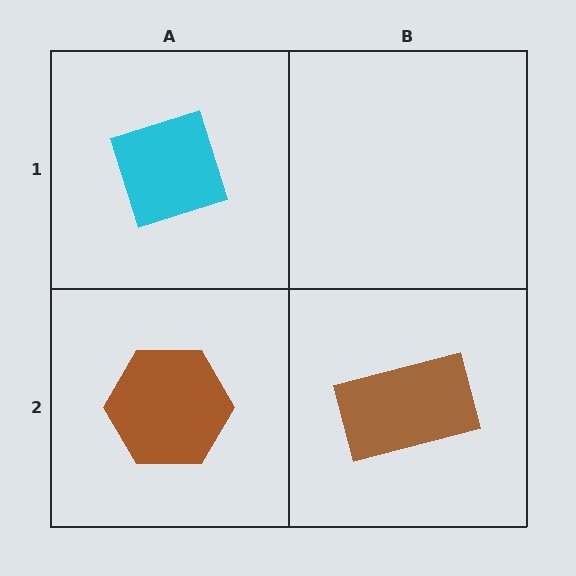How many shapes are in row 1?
1 shape.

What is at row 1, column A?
A cyan diamond.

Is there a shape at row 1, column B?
No, that cell is empty.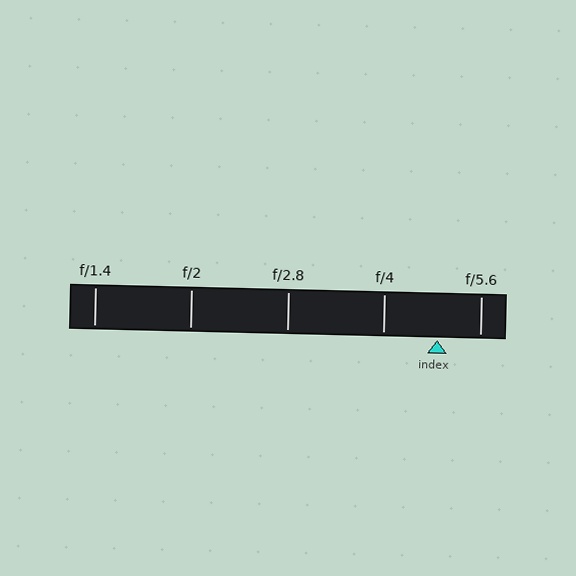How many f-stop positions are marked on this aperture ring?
There are 5 f-stop positions marked.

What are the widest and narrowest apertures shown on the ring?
The widest aperture shown is f/1.4 and the narrowest is f/5.6.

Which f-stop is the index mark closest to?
The index mark is closest to f/5.6.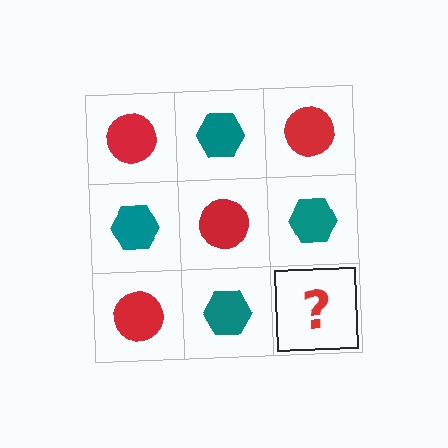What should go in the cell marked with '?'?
The missing cell should contain a red circle.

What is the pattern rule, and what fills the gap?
The rule is that it alternates red circle and teal hexagon in a checkerboard pattern. The gap should be filled with a red circle.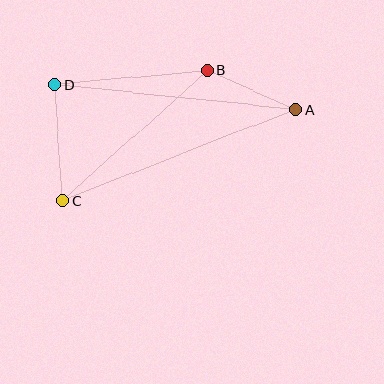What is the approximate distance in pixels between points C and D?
The distance between C and D is approximately 116 pixels.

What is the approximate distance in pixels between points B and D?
The distance between B and D is approximately 153 pixels.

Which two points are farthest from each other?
Points A and C are farthest from each other.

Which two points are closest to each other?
Points A and B are closest to each other.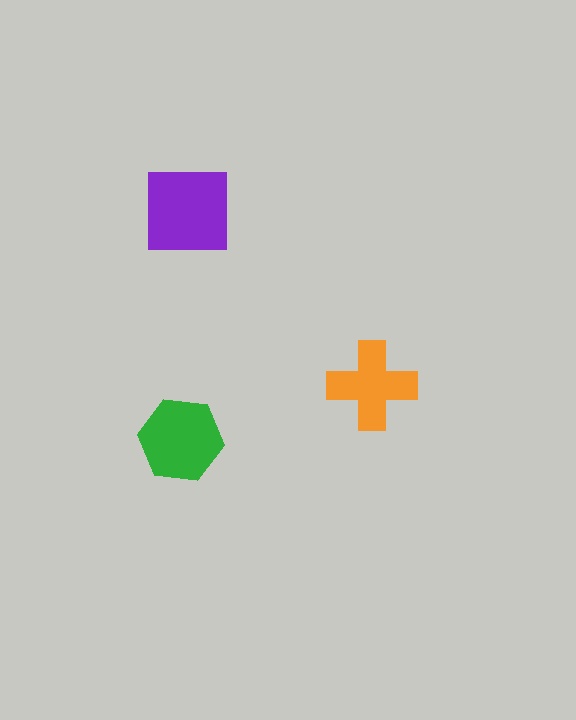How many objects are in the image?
There are 3 objects in the image.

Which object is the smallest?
The orange cross.